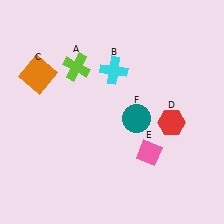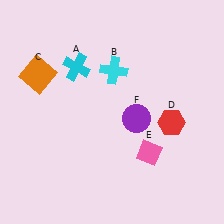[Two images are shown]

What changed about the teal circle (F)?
In Image 1, F is teal. In Image 2, it changed to purple.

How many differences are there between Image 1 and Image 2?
There are 2 differences between the two images.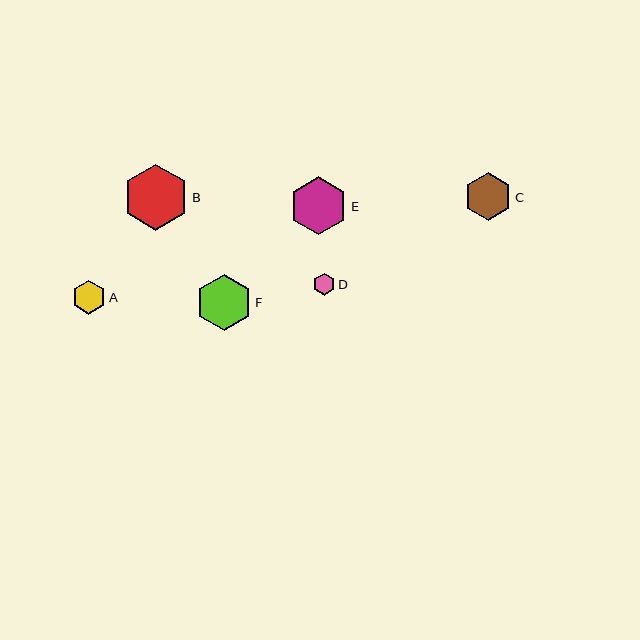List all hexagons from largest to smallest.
From largest to smallest: B, E, F, C, A, D.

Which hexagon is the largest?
Hexagon B is the largest with a size of approximately 66 pixels.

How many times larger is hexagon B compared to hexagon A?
Hexagon B is approximately 2.0 times the size of hexagon A.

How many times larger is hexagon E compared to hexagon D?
Hexagon E is approximately 2.7 times the size of hexagon D.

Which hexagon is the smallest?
Hexagon D is the smallest with a size of approximately 22 pixels.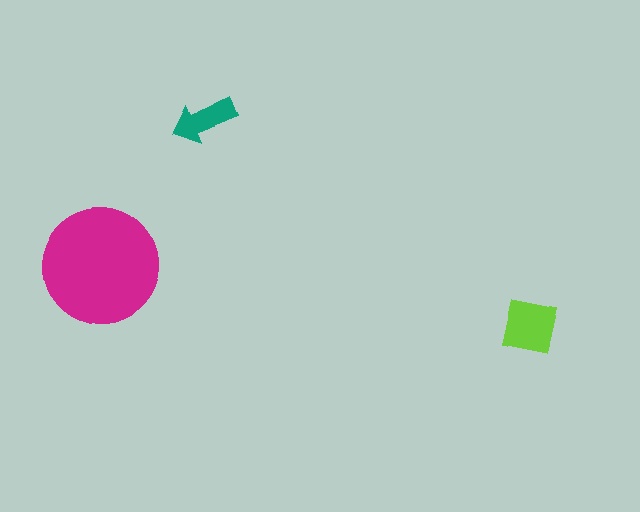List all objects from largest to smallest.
The magenta circle, the lime square, the teal arrow.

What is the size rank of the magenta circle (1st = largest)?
1st.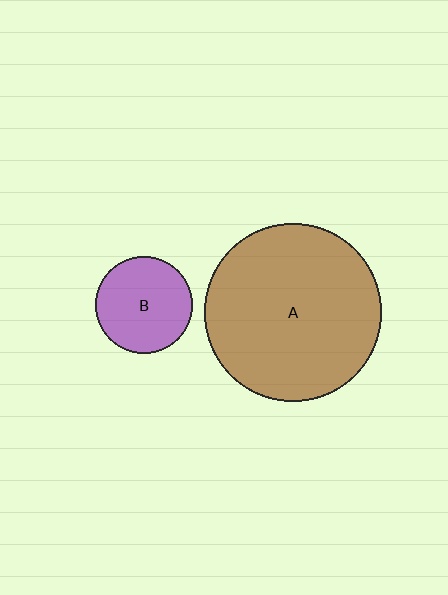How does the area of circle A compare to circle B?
Approximately 3.3 times.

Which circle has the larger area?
Circle A (brown).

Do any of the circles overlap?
No, none of the circles overlap.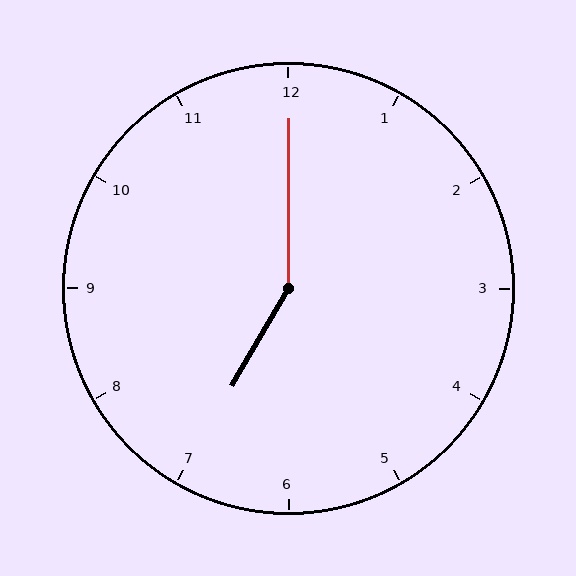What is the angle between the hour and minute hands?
Approximately 150 degrees.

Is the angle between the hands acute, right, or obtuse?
It is obtuse.